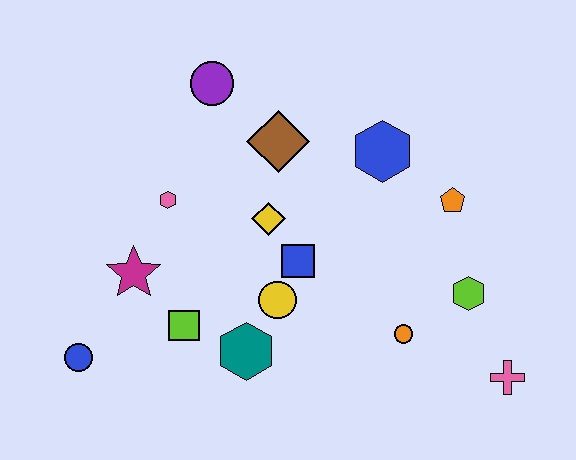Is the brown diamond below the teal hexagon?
No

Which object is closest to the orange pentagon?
The blue hexagon is closest to the orange pentagon.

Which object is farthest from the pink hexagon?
The pink cross is farthest from the pink hexagon.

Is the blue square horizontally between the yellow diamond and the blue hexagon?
Yes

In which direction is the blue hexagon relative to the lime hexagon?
The blue hexagon is above the lime hexagon.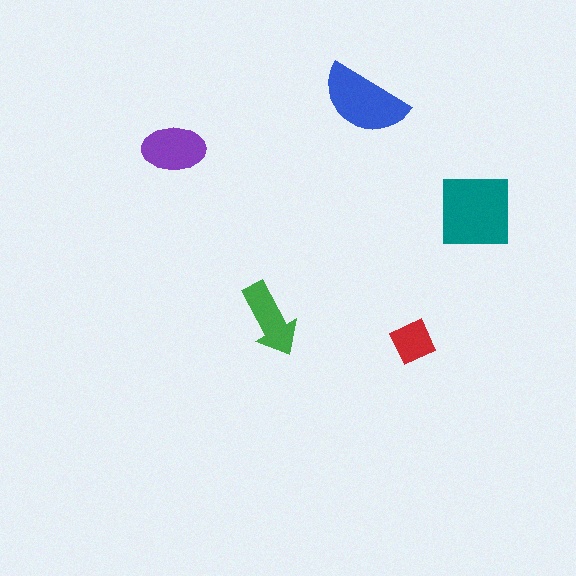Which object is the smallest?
The red diamond.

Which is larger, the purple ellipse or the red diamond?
The purple ellipse.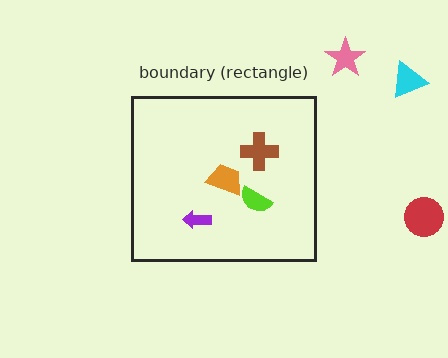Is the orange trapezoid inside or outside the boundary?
Inside.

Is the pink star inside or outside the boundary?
Outside.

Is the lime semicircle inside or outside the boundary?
Inside.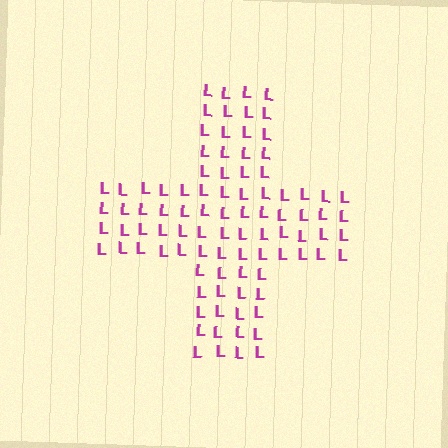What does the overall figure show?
The overall figure shows a cross.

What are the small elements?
The small elements are letter L's.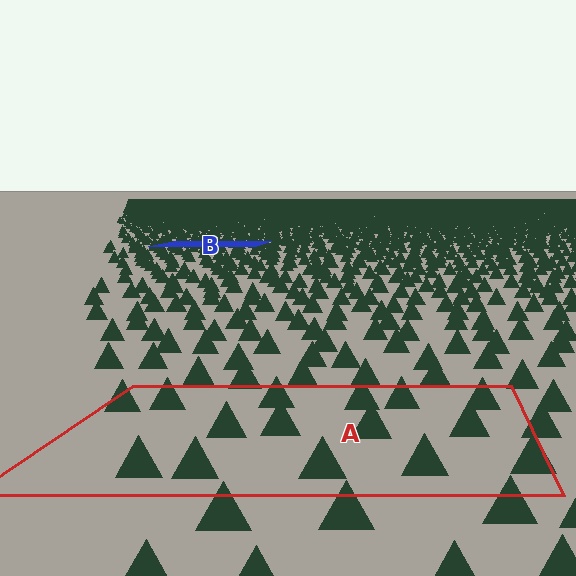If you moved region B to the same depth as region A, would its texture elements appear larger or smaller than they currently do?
They would appear larger. At a closer depth, the same texture elements are projected at a bigger on-screen size.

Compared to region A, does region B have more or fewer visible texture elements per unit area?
Region B has more texture elements per unit area — they are packed more densely because it is farther away.